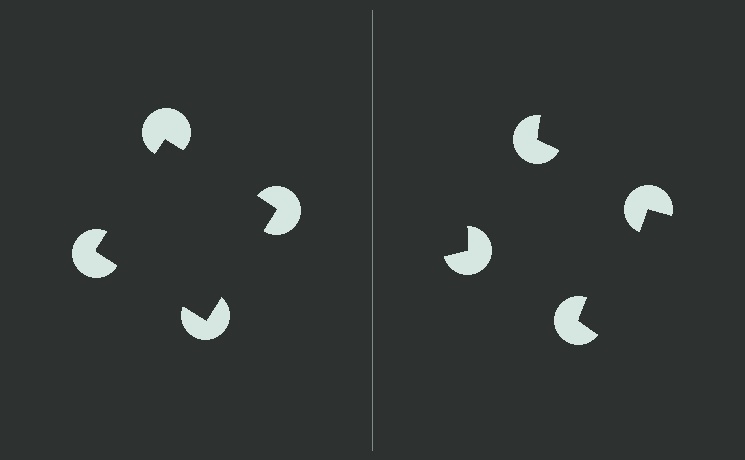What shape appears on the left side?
An illusory square.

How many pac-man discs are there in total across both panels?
8 — 4 on each side.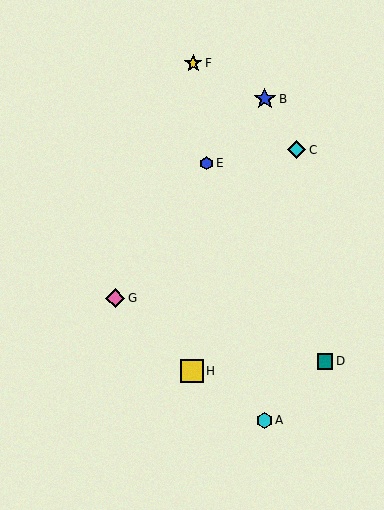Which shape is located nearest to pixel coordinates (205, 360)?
The yellow square (labeled H) at (192, 371) is nearest to that location.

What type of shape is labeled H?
Shape H is a yellow square.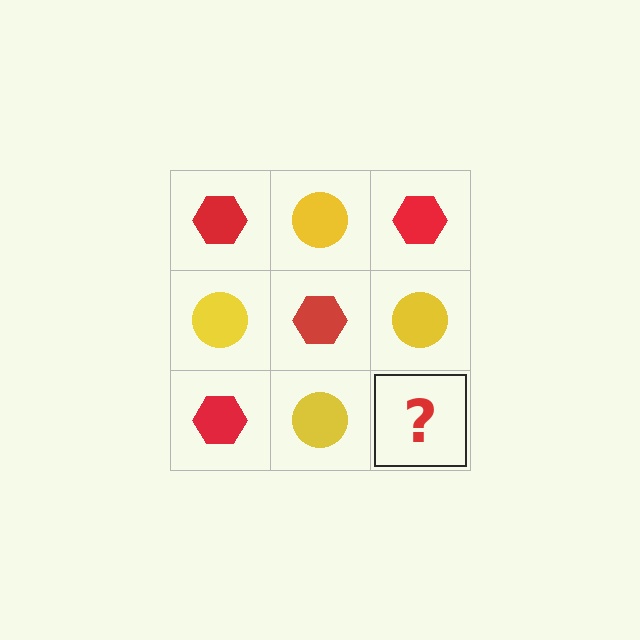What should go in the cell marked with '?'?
The missing cell should contain a red hexagon.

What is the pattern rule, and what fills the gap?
The rule is that it alternates red hexagon and yellow circle in a checkerboard pattern. The gap should be filled with a red hexagon.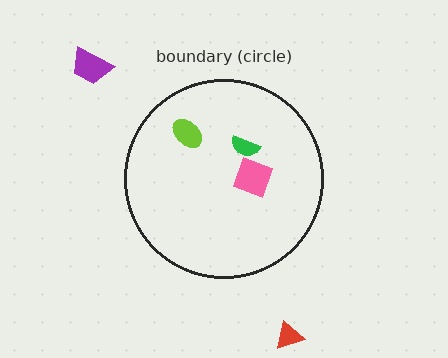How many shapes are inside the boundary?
3 inside, 2 outside.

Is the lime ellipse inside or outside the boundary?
Inside.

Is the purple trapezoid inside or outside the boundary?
Outside.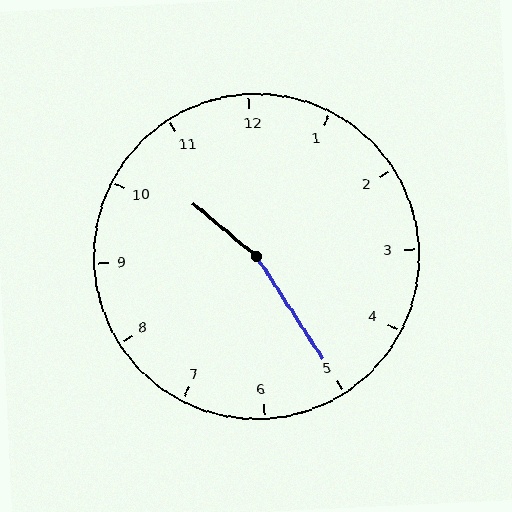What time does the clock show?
10:25.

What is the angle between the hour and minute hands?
Approximately 162 degrees.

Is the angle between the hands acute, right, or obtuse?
It is obtuse.